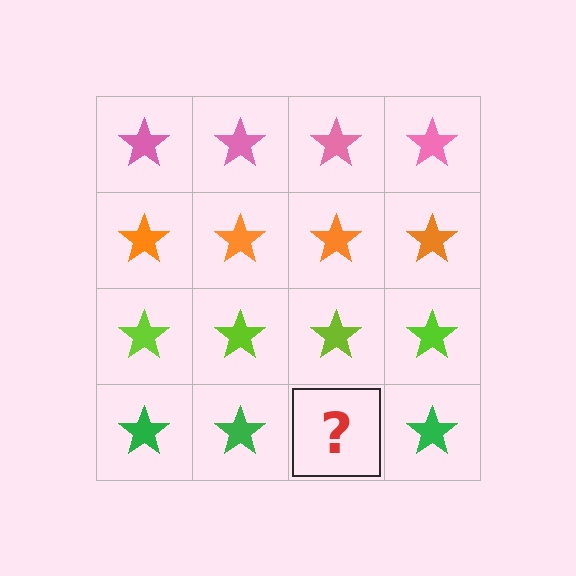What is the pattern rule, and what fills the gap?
The rule is that each row has a consistent color. The gap should be filled with a green star.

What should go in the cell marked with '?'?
The missing cell should contain a green star.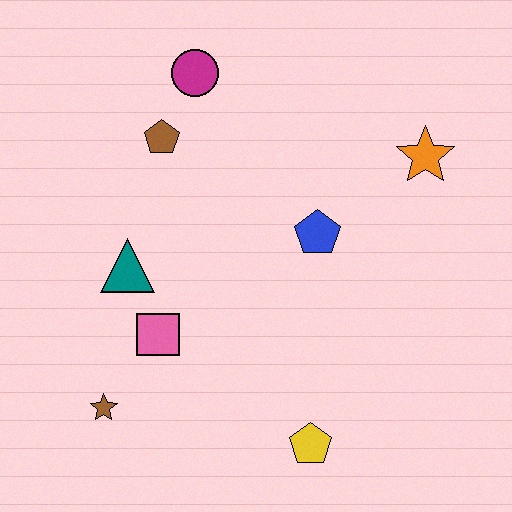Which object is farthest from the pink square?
The orange star is farthest from the pink square.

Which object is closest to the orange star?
The blue pentagon is closest to the orange star.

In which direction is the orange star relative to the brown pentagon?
The orange star is to the right of the brown pentagon.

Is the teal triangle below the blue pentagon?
Yes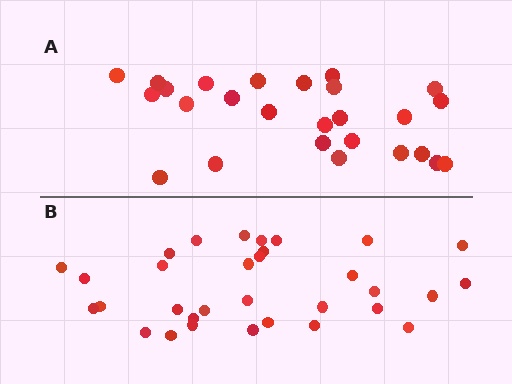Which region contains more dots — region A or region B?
Region B (the bottom region) has more dots.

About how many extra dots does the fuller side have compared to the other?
Region B has about 6 more dots than region A.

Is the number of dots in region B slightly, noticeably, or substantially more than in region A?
Region B has only slightly more — the two regions are fairly close. The ratio is roughly 1.2 to 1.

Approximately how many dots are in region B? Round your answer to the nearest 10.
About 30 dots. (The exact count is 32, which rounds to 30.)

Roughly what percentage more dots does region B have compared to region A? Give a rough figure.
About 25% more.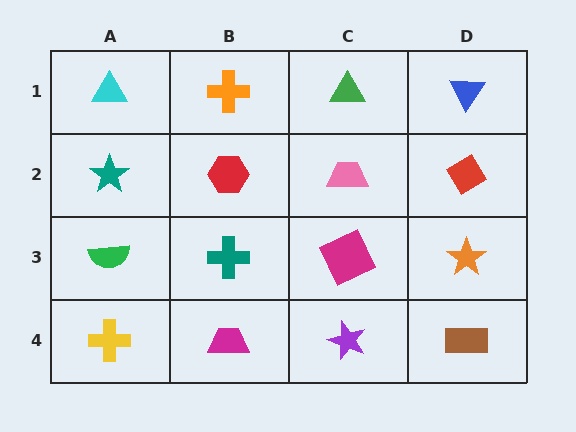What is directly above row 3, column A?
A teal star.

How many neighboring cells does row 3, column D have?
3.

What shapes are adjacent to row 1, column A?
A teal star (row 2, column A), an orange cross (row 1, column B).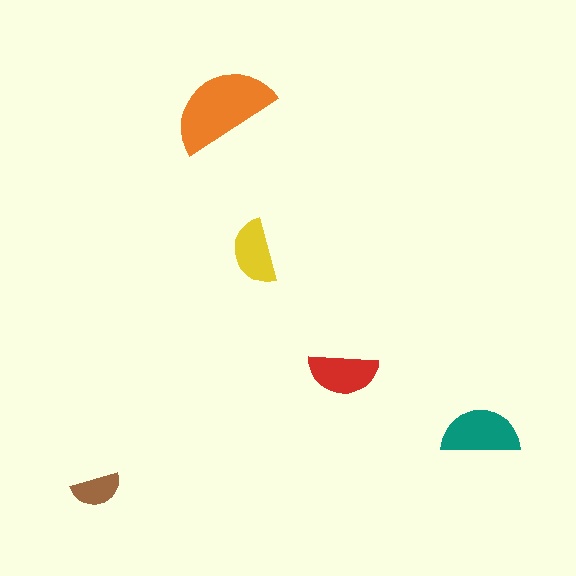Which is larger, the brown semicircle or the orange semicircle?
The orange one.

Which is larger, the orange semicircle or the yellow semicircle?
The orange one.